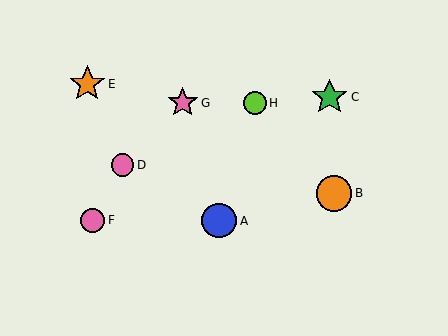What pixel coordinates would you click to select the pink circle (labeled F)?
Click at (92, 220) to select the pink circle F.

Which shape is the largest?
The orange star (labeled E) is the largest.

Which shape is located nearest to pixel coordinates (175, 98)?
The pink star (labeled G) at (183, 103) is nearest to that location.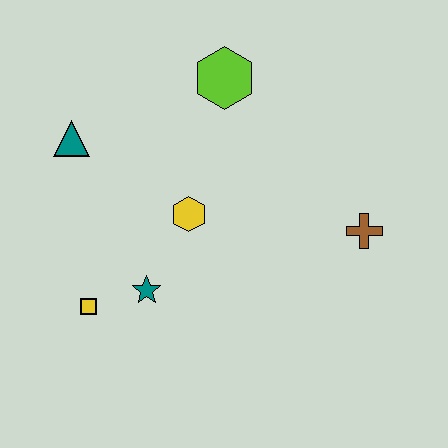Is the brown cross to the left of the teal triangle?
No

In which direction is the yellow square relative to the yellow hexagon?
The yellow square is to the left of the yellow hexagon.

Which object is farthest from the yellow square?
The brown cross is farthest from the yellow square.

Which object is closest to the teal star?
The yellow square is closest to the teal star.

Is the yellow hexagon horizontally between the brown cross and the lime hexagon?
No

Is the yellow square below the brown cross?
Yes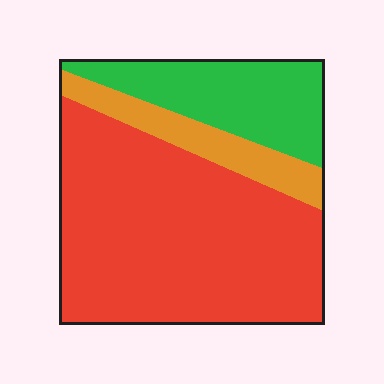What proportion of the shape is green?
Green covers roughly 20% of the shape.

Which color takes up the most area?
Red, at roughly 65%.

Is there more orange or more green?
Green.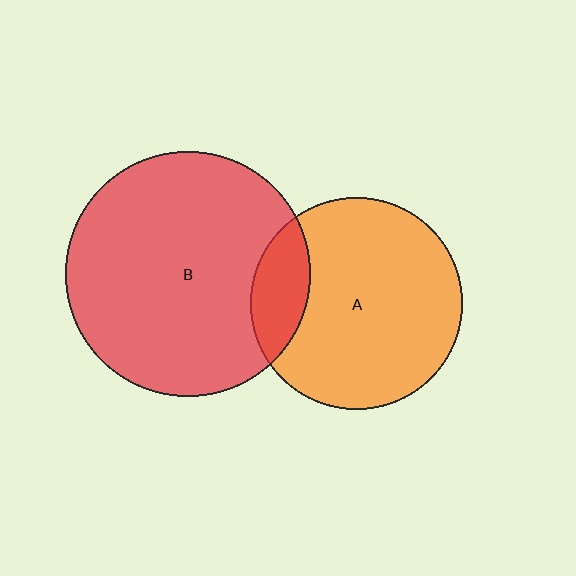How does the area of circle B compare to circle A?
Approximately 1.3 times.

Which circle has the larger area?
Circle B (red).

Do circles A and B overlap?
Yes.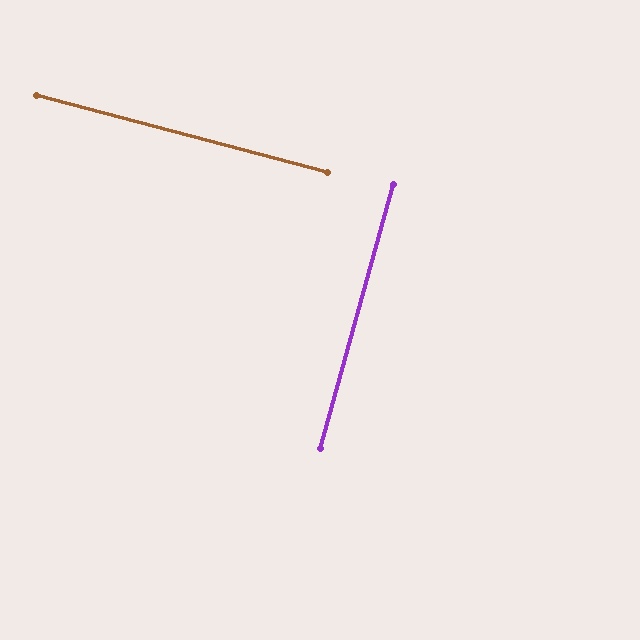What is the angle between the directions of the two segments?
Approximately 89 degrees.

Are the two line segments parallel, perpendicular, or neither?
Perpendicular — they meet at approximately 89°.